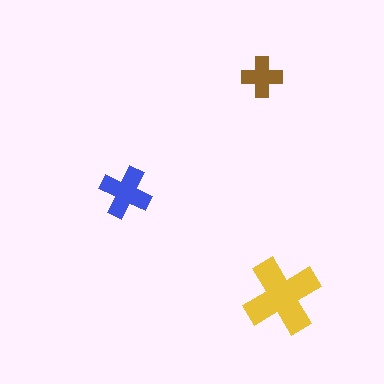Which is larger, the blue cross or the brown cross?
The blue one.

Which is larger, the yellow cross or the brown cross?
The yellow one.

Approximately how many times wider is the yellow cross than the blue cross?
About 1.5 times wider.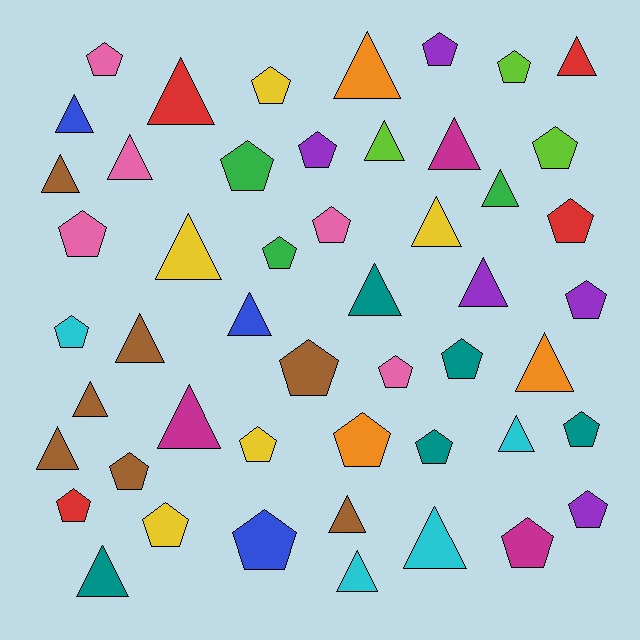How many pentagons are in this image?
There are 26 pentagons.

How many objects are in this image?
There are 50 objects.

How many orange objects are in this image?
There are 3 orange objects.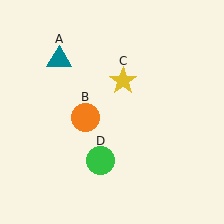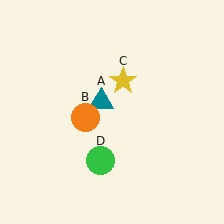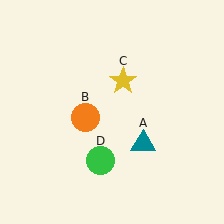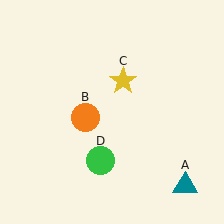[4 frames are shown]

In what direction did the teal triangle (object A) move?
The teal triangle (object A) moved down and to the right.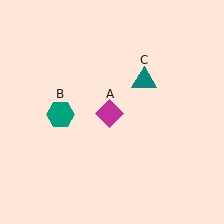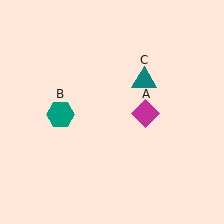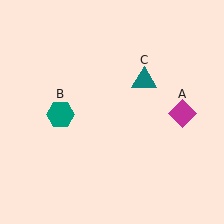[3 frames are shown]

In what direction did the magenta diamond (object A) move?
The magenta diamond (object A) moved right.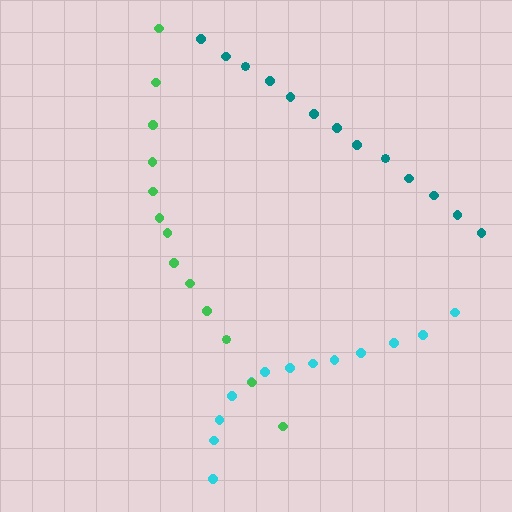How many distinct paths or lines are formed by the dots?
There are 3 distinct paths.